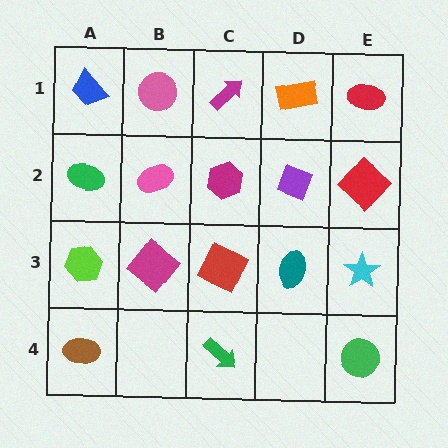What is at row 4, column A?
A brown ellipse.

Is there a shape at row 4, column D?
No, that cell is empty.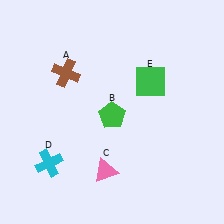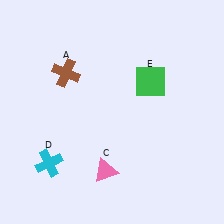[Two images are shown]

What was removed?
The green pentagon (B) was removed in Image 2.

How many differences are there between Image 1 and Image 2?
There is 1 difference between the two images.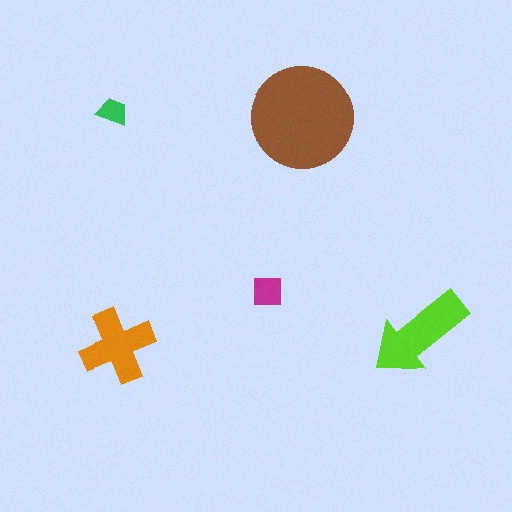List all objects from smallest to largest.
The green trapezoid, the magenta square, the orange cross, the lime arrow, the brown circle.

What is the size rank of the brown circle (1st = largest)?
1st.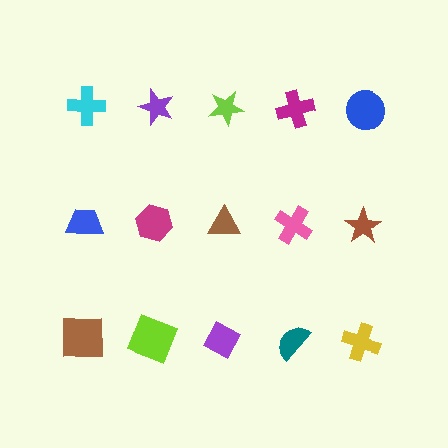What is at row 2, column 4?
A pink cross.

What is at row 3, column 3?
A purple diamond.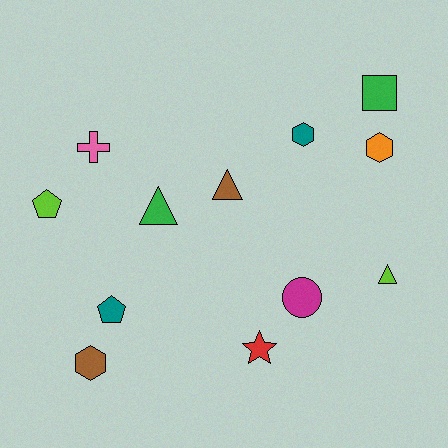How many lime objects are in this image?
There are 2 lime objects.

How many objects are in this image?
There are 12 objects.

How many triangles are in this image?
There are 3 triangles.